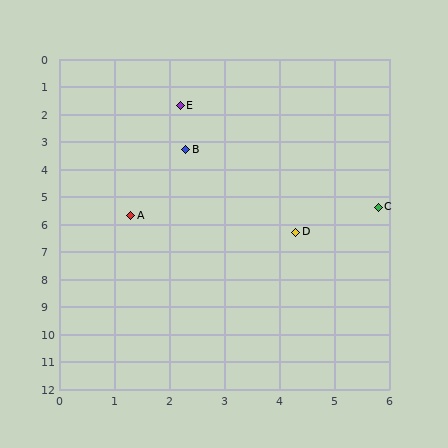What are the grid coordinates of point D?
Point D is at approximately (4.3, 6.3).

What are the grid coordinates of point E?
Point E is at approximately (2.2, 1.7).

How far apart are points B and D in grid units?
Points B and D are about 3.6 grid units apart.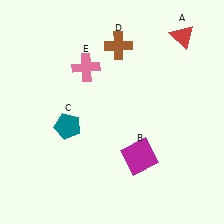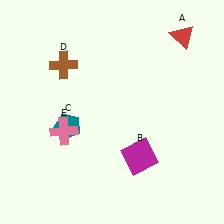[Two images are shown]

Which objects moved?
The objects that moved are: the brown cross (D), the pink cross (E).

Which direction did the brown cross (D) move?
The brown cross (D) moved left.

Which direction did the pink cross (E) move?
The pink cross (E) moved down.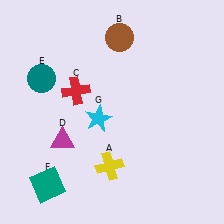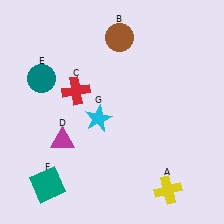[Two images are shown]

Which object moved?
The yellow cross (A) moved right.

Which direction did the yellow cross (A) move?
The yellow cross (A) moved right.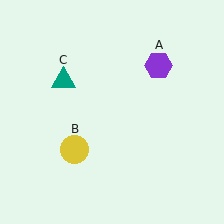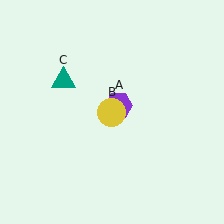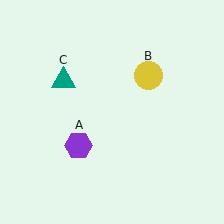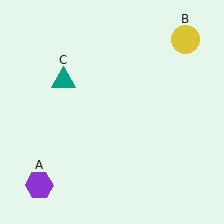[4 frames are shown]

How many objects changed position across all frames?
2 objects changed position: purple hexagon (object A), yellow circle (object B).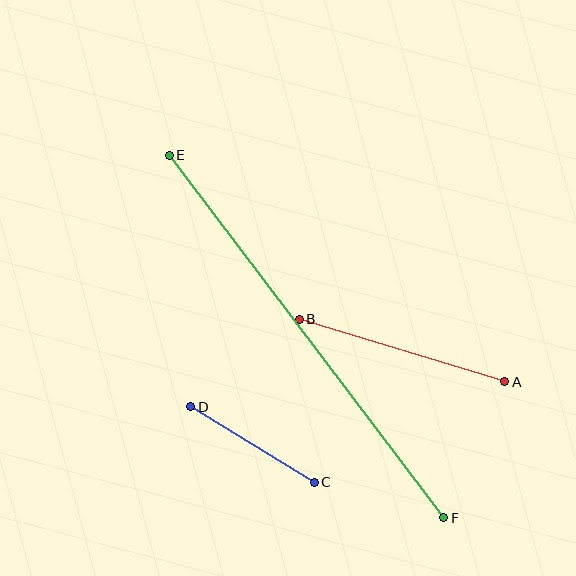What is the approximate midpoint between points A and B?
The midpoint is at approximately (402, 350) pixels.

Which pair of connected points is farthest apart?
Points E and F are farthest apart.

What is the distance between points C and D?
The distance is approximately 145 pixels.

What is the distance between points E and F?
The distance is approximately 455 pixels.